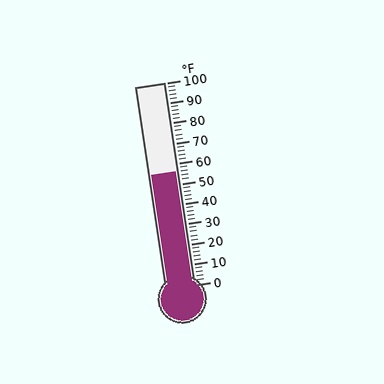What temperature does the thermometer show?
The thermometer shows approximately 56°F.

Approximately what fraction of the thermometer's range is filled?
The thermometer is filled to approximately 55% of its range.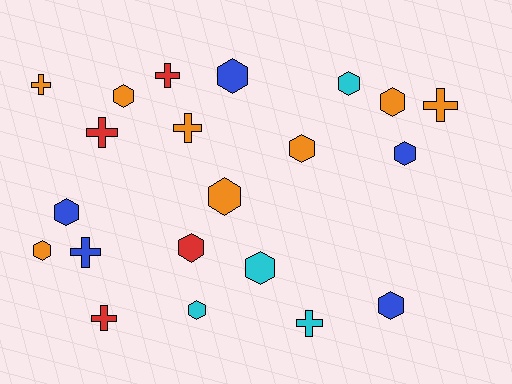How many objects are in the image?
There are 21 objects.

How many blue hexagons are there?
There are 4 blue hexagons.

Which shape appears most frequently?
Hexagon, with 13 objects.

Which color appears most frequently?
Orange, with 8 objects.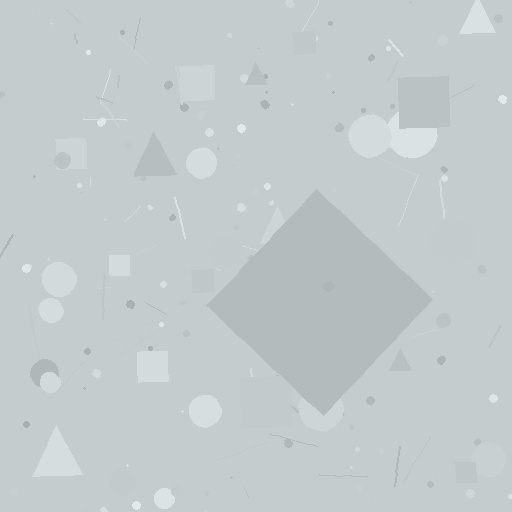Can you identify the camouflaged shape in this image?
The camouflaged shape is a diamond.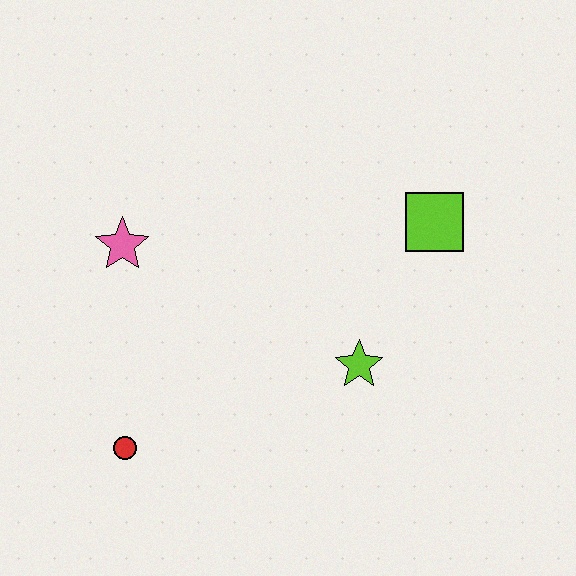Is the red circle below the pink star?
Yes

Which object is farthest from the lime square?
The red circle is farthest from the lime square.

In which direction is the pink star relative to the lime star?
The pink star is to the left of the lime star.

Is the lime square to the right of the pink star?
Yes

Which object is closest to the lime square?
The lime star is closest to the lime square.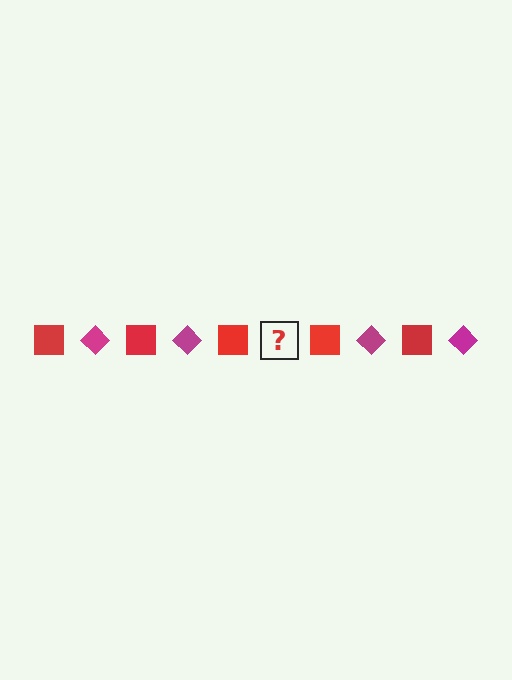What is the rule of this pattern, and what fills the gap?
The rule is that the pattern alternates between red square and magenta diamond. The gap should be filled with a magenta diamond.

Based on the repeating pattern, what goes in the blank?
The blank should be a magenta diamond.